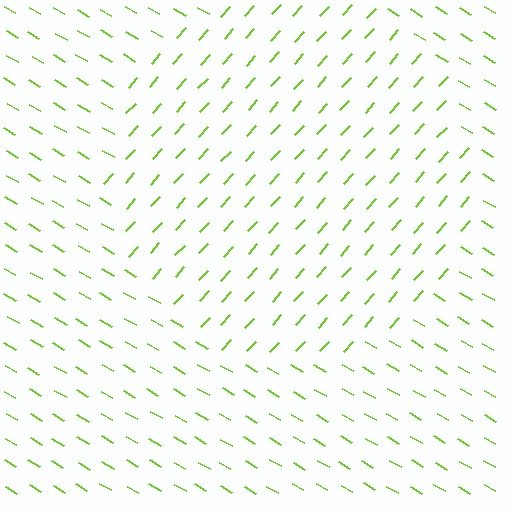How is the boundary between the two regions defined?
The boundary is defined purely by a change in line orientation (approximately 78 degrees difference). All lines are the same color and thickness.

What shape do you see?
I see a circle.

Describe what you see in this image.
The image is filled with small lime line segments. A circle region in the image has lines oriented differently from the surrounding lines, creating a visible texture boundary.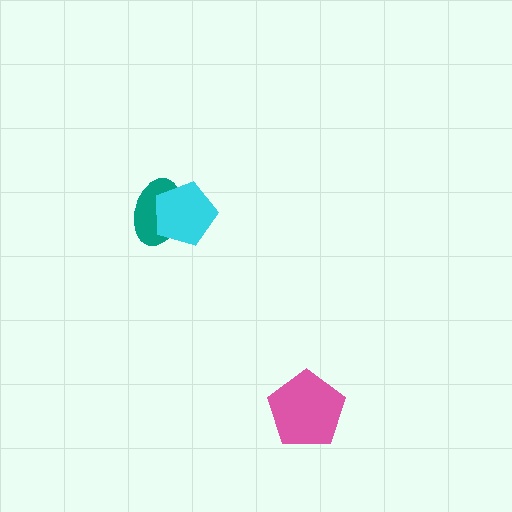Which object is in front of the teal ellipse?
The cyan pentagon is in front of the teal ellipse.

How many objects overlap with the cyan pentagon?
1 object overlaps with the cyan pentagon.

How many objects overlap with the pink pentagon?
0 objects overlap with the pink pentagon.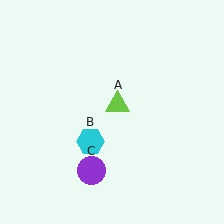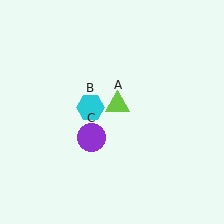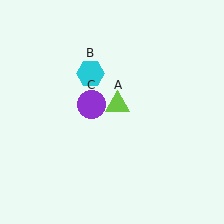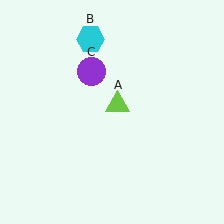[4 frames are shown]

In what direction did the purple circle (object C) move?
The purple circle (object C) moved up.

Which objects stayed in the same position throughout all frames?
Lime triangle (object A) remained stationary.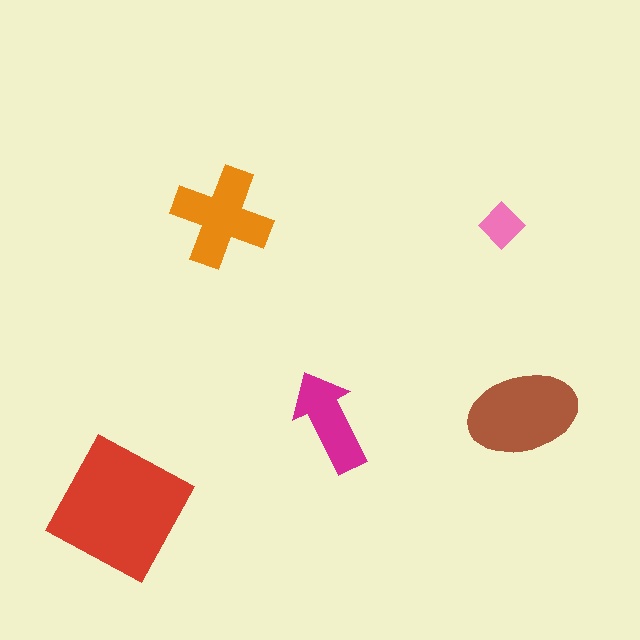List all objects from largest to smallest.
The red square, the brown ellipse, the orange cross, the magenta arrow, the pink diamond.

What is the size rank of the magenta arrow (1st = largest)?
4th.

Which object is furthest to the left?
The red square is leftmost.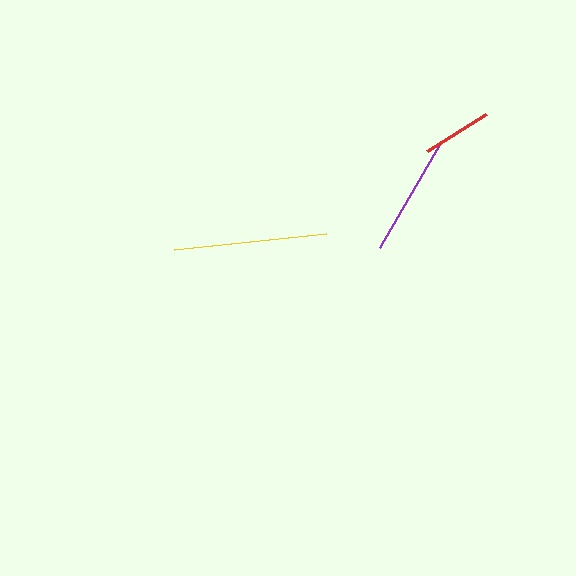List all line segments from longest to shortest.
From longest to shortest: yellow, purple, red.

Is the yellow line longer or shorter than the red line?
The yellow line is longer than the red line.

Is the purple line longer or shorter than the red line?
The purple line is longer than the red line.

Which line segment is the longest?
The yellow line is the longest at approximately 153 pixels.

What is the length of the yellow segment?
The yellow segment is approximately 153 pixels long.